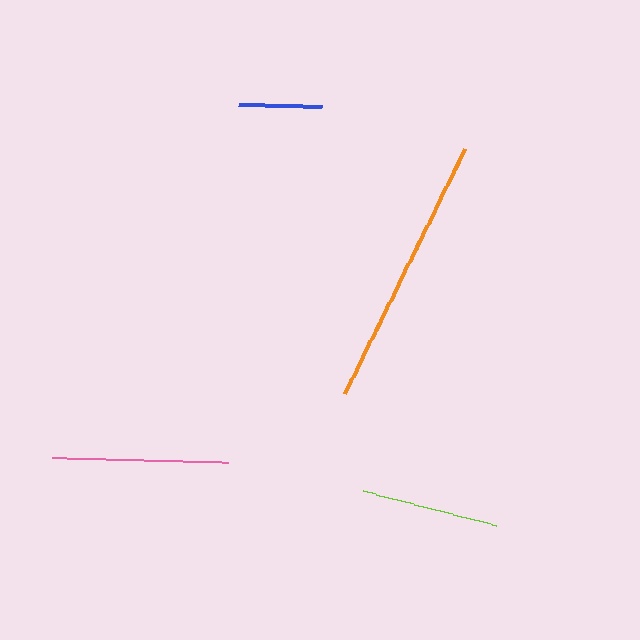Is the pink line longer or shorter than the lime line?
The pink line is longer than the lime line.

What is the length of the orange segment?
The orange segment is approximately 273 pixels long.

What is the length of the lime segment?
The lime segment is approximately 138 pixels long.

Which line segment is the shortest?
The blue line is the shortest at approximately 83 pixels.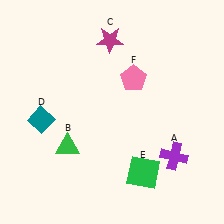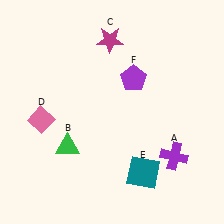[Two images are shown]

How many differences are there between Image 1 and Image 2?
There are 3 differences between the two images.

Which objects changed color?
D changed from teal to pink. E changed from green to teal. F changed from pink to purple.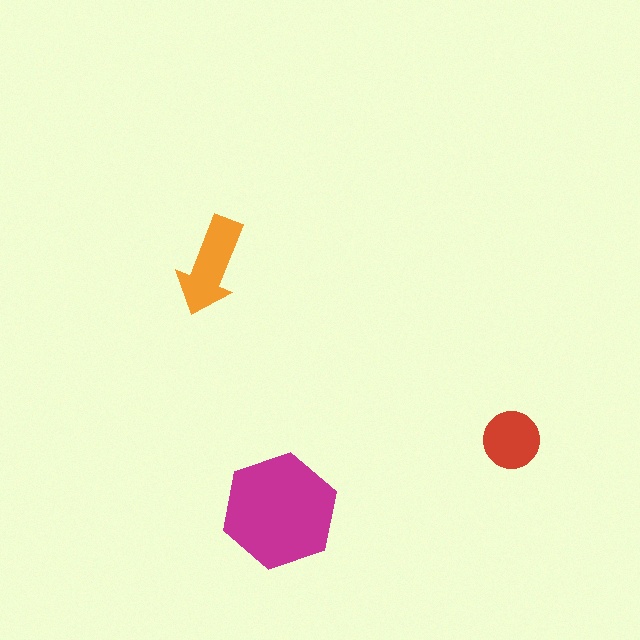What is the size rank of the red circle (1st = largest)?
3rd.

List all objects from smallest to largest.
The red circle, the orange arrow, the magenta hexagon.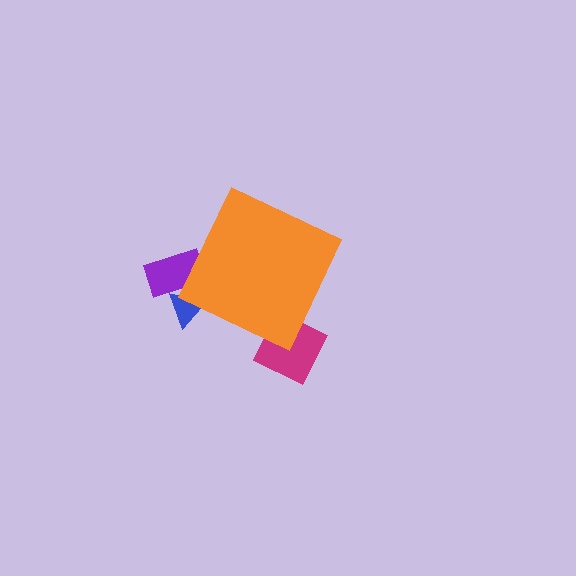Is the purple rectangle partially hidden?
Yes, the purple rectangle is partially hidden behind the orange diamond.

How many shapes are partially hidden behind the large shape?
3 shapes are partially hidden.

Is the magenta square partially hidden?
Yes, the magenta square is partially hidden behind the orange diamond.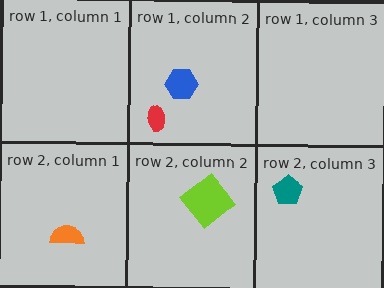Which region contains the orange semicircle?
The row 2, column 1 region.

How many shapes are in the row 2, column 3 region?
1.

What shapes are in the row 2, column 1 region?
The orange semicircle.